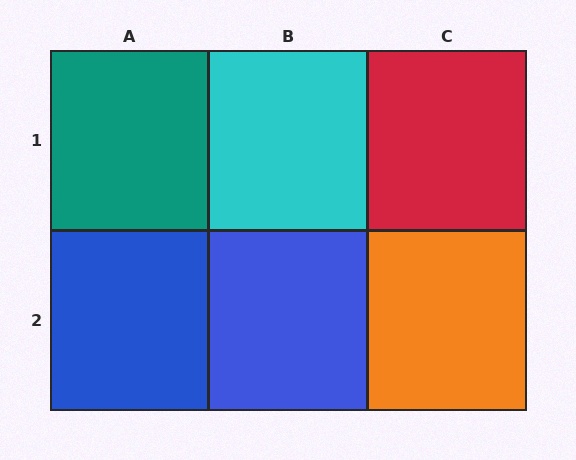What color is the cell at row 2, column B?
Blue.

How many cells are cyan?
1 cell is cyan.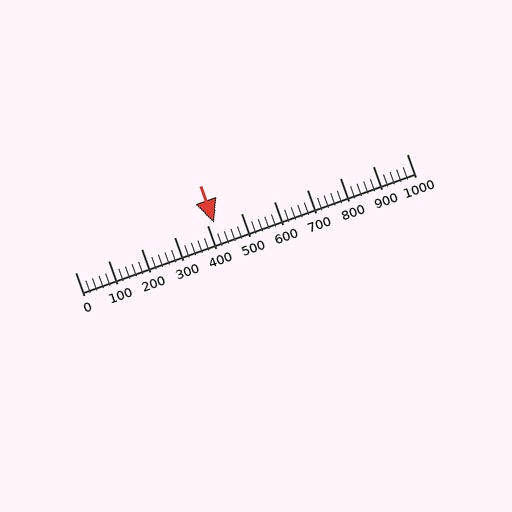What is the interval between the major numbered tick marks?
The major tick marks are spaced 100 units apart.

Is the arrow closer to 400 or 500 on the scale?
The arrow is closer to 400.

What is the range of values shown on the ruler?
The ruler shows values from 0 to 1000.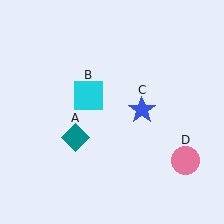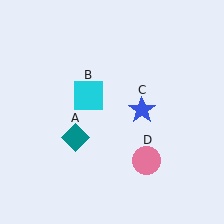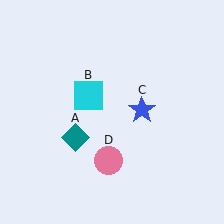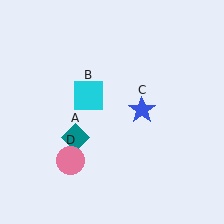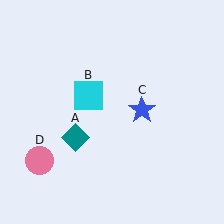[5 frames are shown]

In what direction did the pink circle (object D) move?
The pink circle (object D) moved left.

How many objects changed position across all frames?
1 object changed position: pink circle (object D).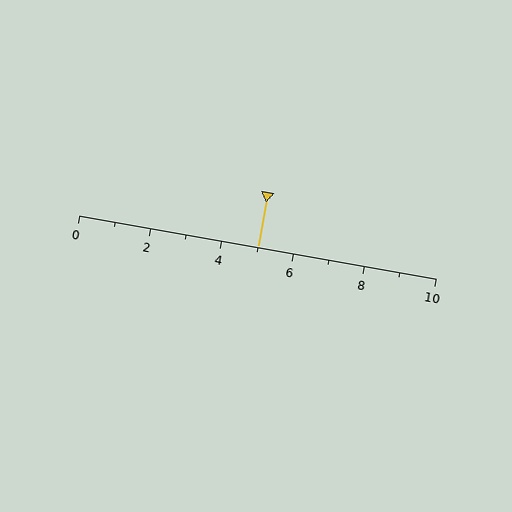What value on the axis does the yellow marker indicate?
The marker indicates approximately 5.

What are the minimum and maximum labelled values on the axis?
The axis runs from 0 to 10.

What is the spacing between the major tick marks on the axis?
The major ticks are spaced 2 apart.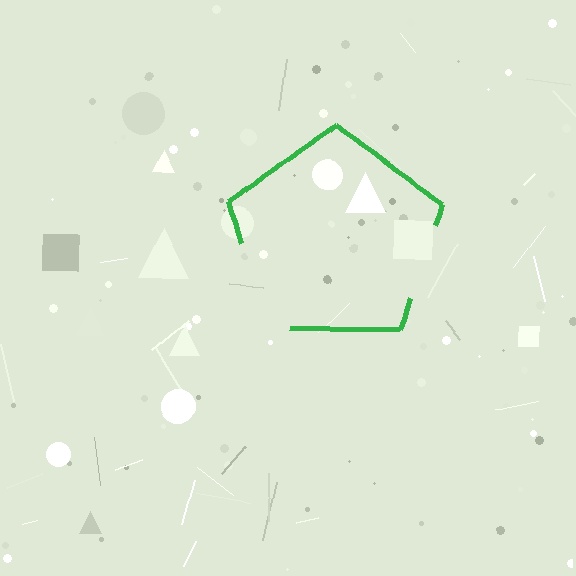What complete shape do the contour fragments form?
The contour fragments form a pentagon.